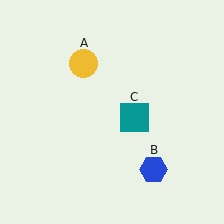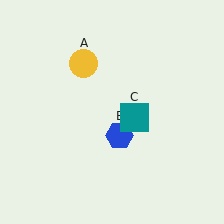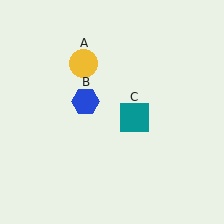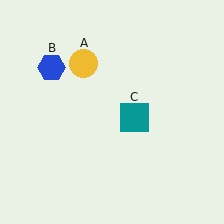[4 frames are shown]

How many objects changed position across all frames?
1 object changed position: blue hexagon (object B).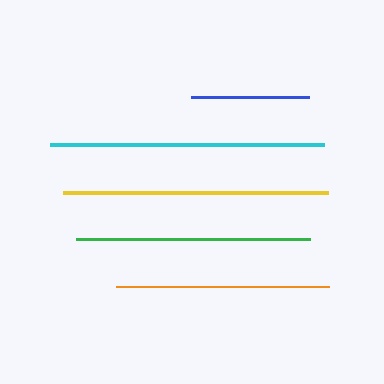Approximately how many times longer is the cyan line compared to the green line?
The cyan line is approximately 1.2 times the length of the green line.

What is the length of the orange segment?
The orange segment is approximately 213 pixels long.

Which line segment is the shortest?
The blue line is the shortest at approximately 118 pixels.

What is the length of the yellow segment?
The yellow segment is approximately 265 pixels long.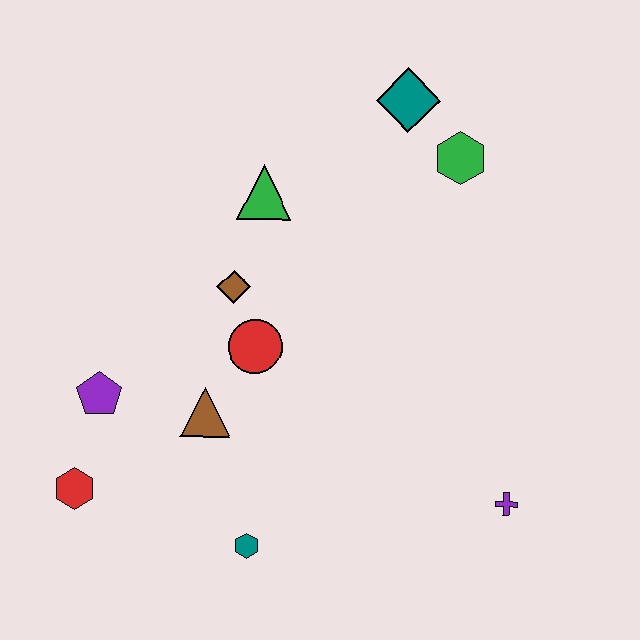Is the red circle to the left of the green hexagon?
Yes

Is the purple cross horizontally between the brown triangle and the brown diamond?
No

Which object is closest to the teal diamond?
The green hexagon is closest to the teal diamond.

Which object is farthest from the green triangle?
The purple cross is farthest from the green triangle.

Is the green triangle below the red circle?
No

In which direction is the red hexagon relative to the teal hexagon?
The red hexagon is to the left of the teal hexagon.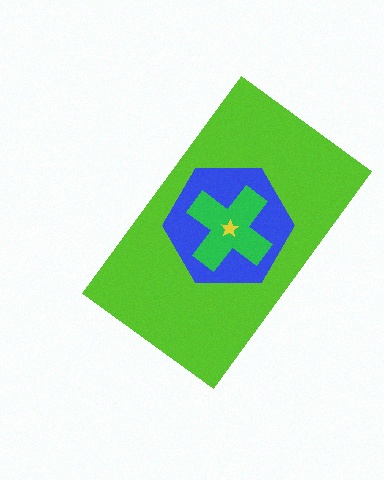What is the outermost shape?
The lime rectangle.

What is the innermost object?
The yellow star.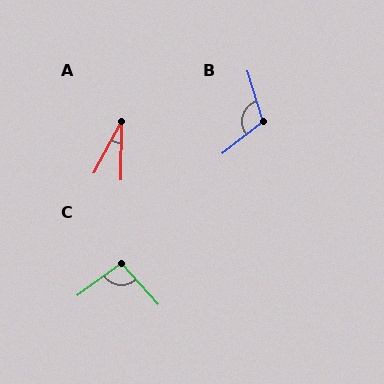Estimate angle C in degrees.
Approximately 95 degrees.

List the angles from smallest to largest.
A (27°), C (95°), B (111°).